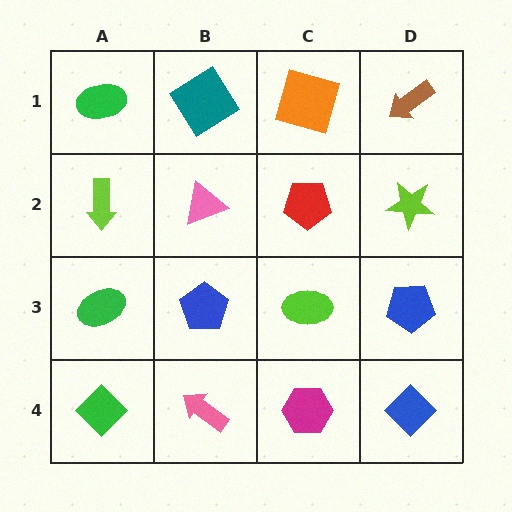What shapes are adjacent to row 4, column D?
A blue pentagon (row 3, column D), a magenta hexagon (row 4, column C).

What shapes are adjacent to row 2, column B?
A teal diamond (row 1, column B), a blue pentagon (row 3, column B), a lime arrow (row 2, column A), a red pentagon (row 2, column C).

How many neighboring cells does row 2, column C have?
4.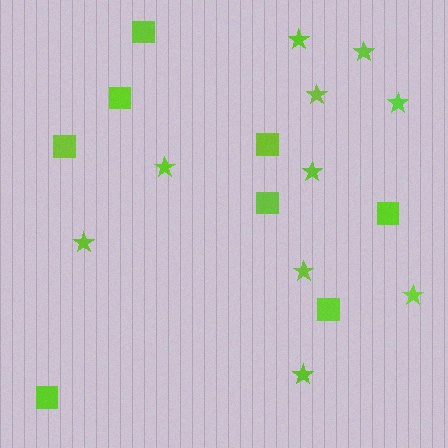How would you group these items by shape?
There are 2 groups: one group of stars (10) and one group of squares (8).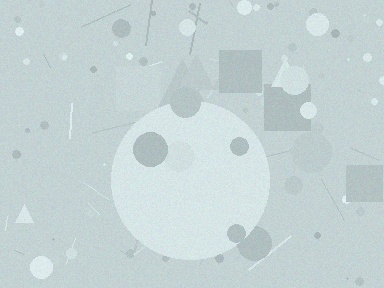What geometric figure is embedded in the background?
A circle is embedded in the background.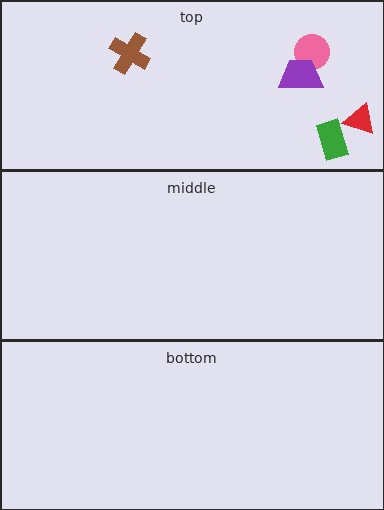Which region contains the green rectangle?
The top region.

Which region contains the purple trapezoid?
The top region.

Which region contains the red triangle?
The top region.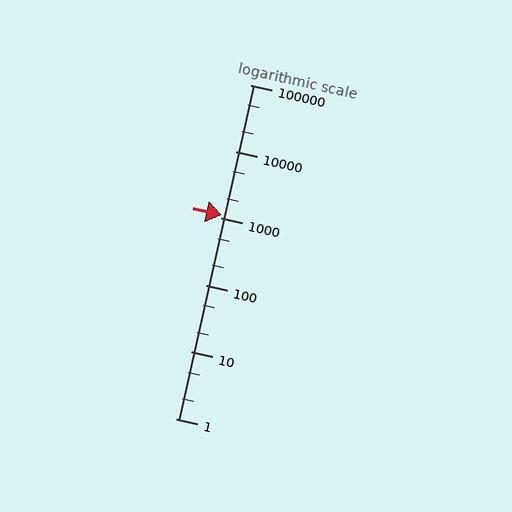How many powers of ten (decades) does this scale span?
The scale spans 5 decades, from 1 to 100000.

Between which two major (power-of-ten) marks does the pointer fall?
The pointer is between 1000 and 10000.